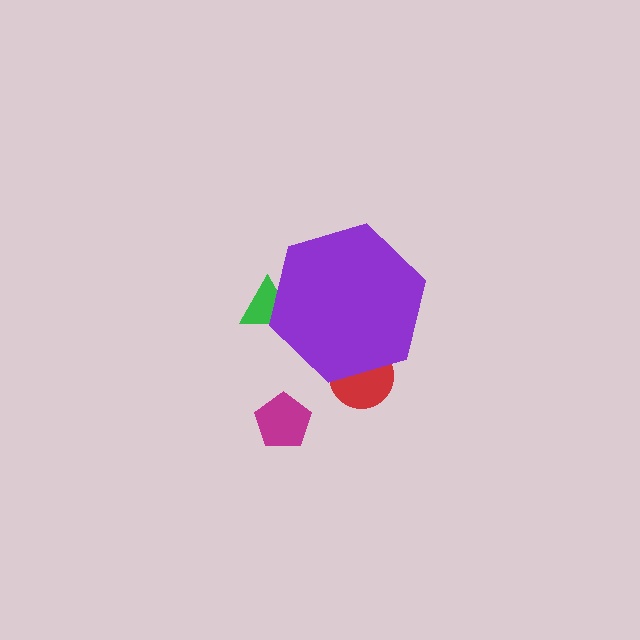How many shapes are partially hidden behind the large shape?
2 shapes are partially hidden.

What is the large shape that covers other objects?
A purple hexagon.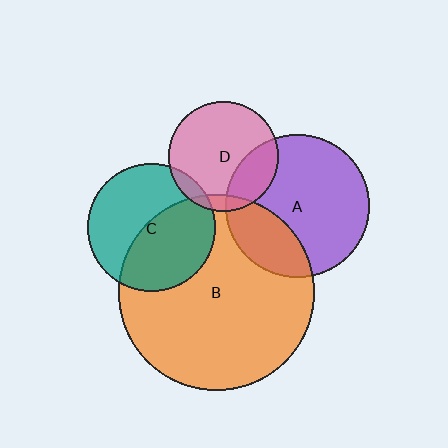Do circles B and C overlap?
Yes.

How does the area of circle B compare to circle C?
Approximately 2.4 times.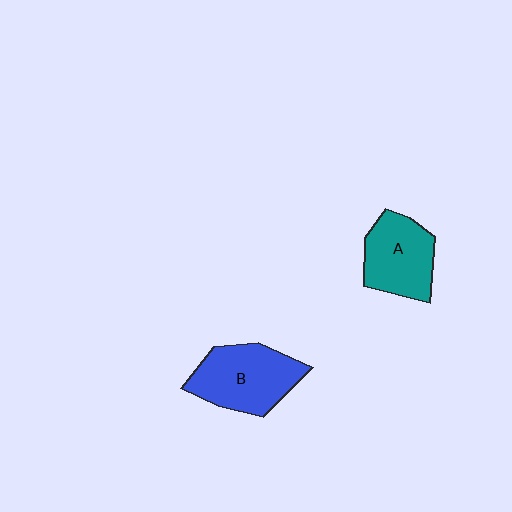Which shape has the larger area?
Shape B (blue).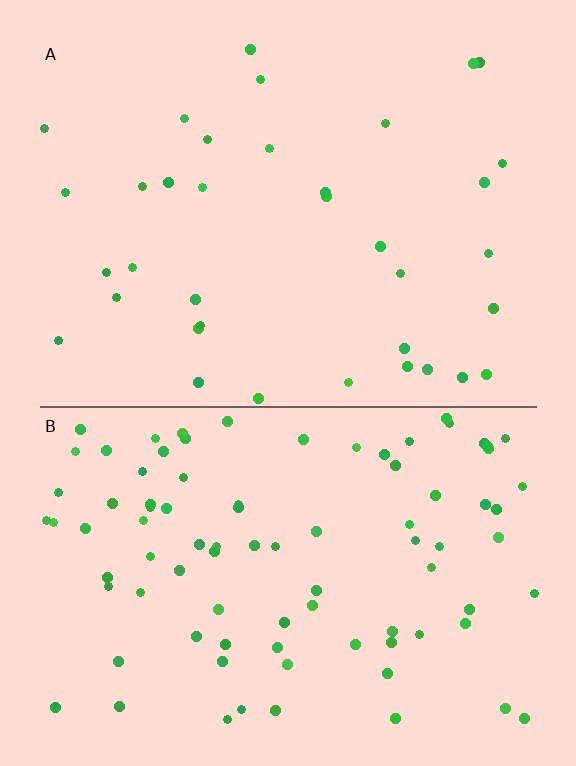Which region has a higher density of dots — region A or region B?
B (the bottom).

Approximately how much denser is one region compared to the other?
Approximately 2.5× — region B over region A.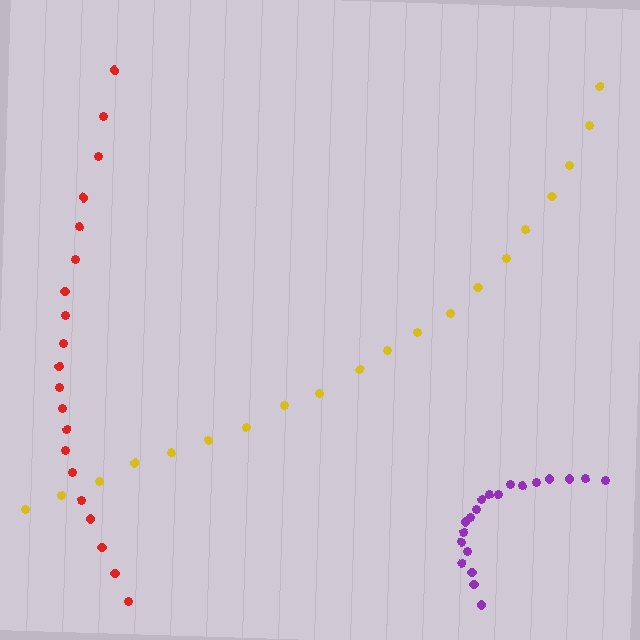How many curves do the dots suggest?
There are 3 distinct paths.